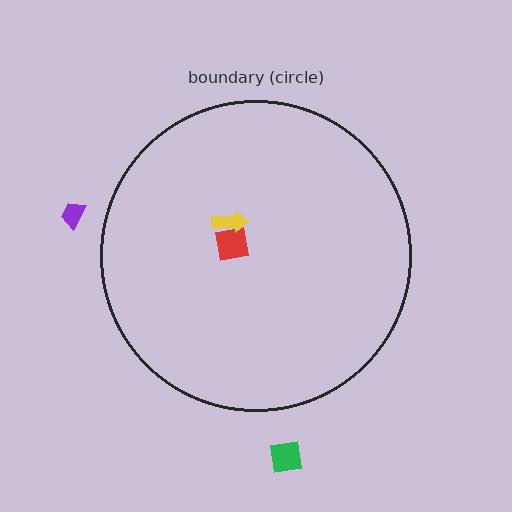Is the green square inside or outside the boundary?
Outside.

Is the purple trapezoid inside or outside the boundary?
Outside.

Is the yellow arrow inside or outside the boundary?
Inside.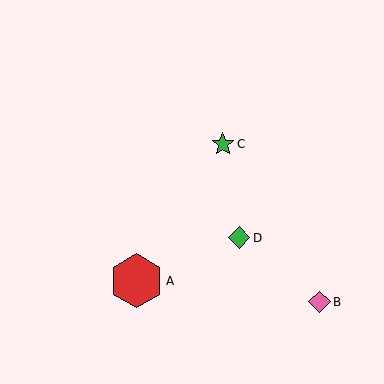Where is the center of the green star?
The center of the green star is at (223, 144).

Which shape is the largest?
The red hexagon (labeled A) is the largest.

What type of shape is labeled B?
Shape B is a pink diamond.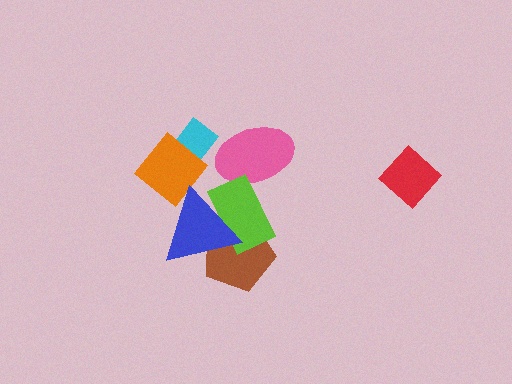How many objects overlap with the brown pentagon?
2 objects overlap with the brown pentagon.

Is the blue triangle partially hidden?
No, no other shape covers it.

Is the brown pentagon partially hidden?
Yes, it is partially covered by another shape.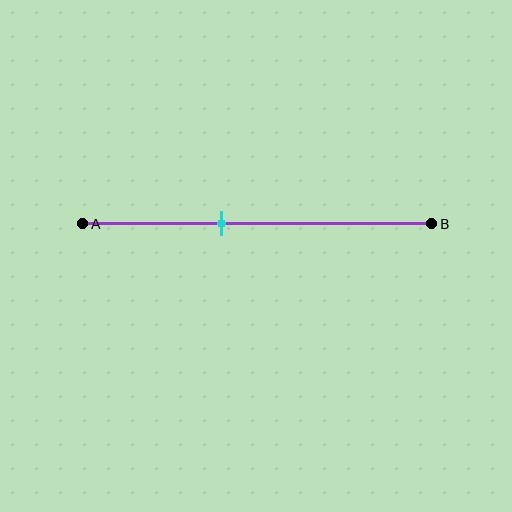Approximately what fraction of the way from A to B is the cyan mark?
The cyan mark is approximately 40% of the way from A to B.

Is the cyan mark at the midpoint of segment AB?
No, the mark is at about 40% from A, not at the 50% midpoint.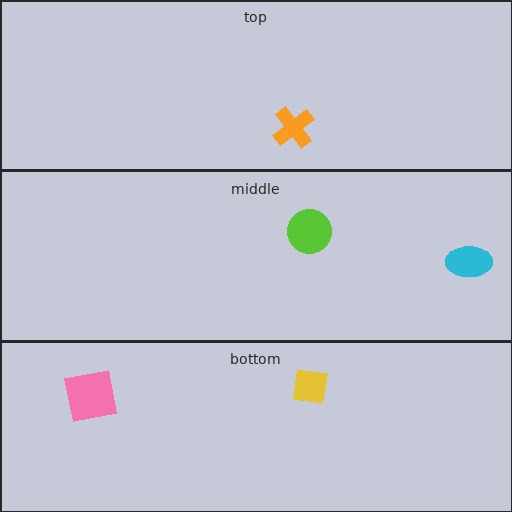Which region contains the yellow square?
The bottom region.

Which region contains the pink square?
The bottom region.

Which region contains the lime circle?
The middle region.